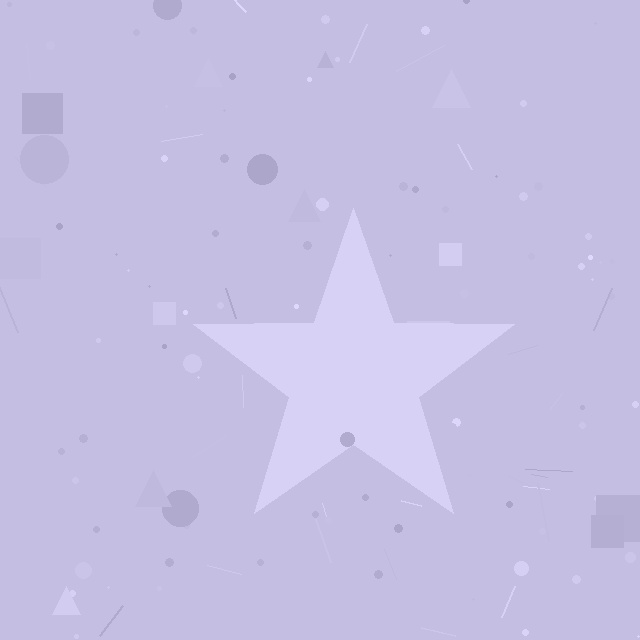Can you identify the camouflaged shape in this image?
The camouflaged shape is a star.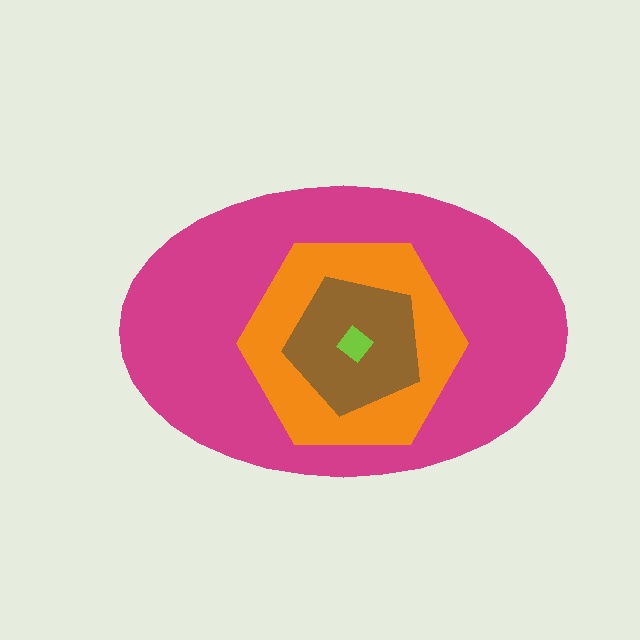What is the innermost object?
The lime diamond.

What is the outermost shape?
The magenta ellipse.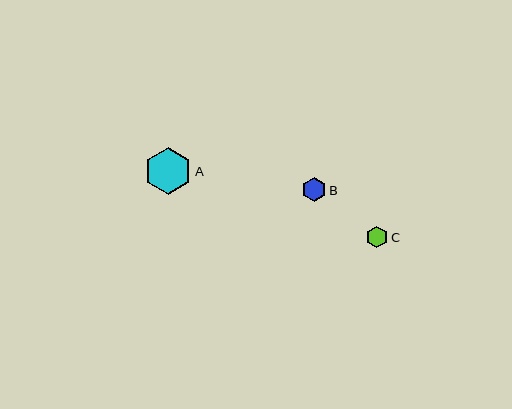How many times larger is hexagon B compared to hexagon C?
Hexagon B is approximately 1.1 times the size of hexagon C.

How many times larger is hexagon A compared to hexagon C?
Hexagon A is approximately 2.2 times the size of hexagon C.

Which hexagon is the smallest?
Hexagon C is the smallest with a size of approximately 21 pixels.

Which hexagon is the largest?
Hexagon A is the largest with a size of approximately 47 pixels.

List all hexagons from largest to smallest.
From largest to smallest: A, B, C.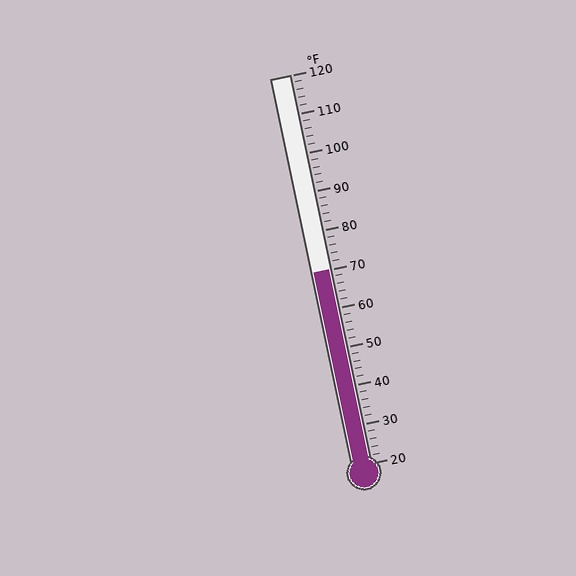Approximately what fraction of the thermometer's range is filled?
The thermometer is filled to approximately 50% of its range.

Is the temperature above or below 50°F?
The temperature is above 50°F.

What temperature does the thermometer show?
The thermometer shows approximately 70°F.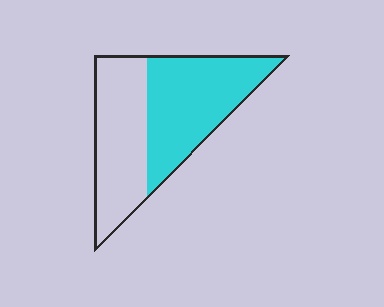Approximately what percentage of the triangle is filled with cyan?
Approximately 55%.